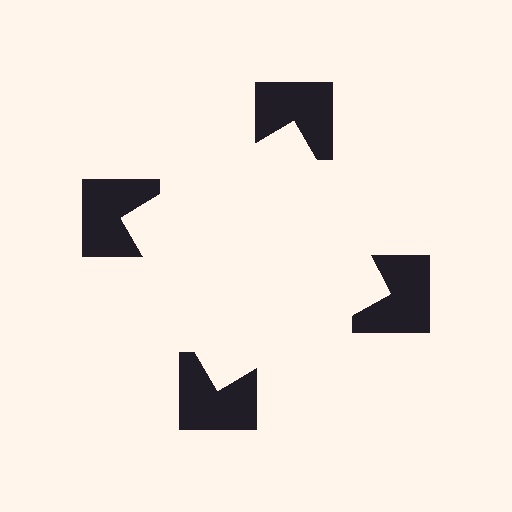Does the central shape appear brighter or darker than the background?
It typically appears slightly brighter than the background, even though no actual brightness change is drawn.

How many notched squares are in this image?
There are 4 — one at each vertex of the illusory square.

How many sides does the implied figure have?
4 sides.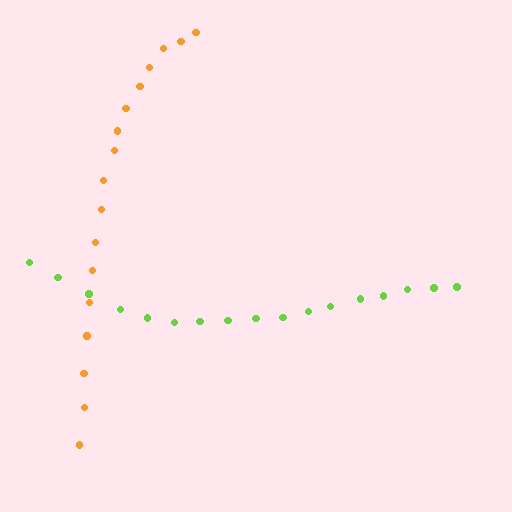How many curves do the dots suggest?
There are 2 distinct paths.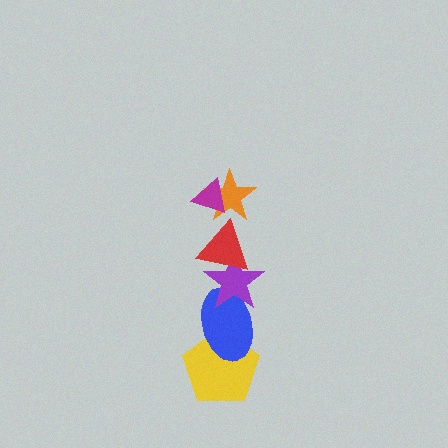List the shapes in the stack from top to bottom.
From top to bottom: the magenta triangle, the orange star, the red triangle, the purple star, the blue ellipse, the yellow pentagon.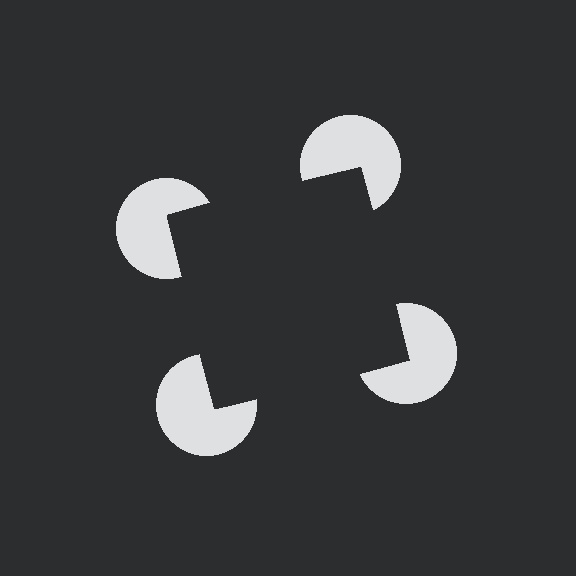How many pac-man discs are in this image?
There are 4 — one at each vertex of the illusory square.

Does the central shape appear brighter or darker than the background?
It typically appears slightly darker than the background, even though no actual brightness change is drawn.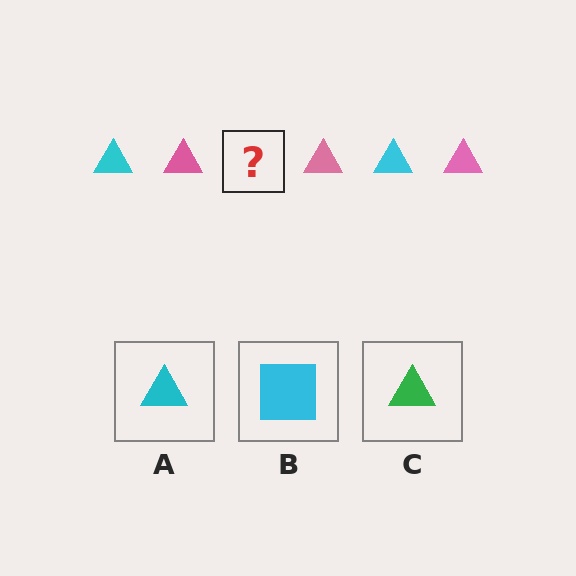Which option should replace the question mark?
Option A.